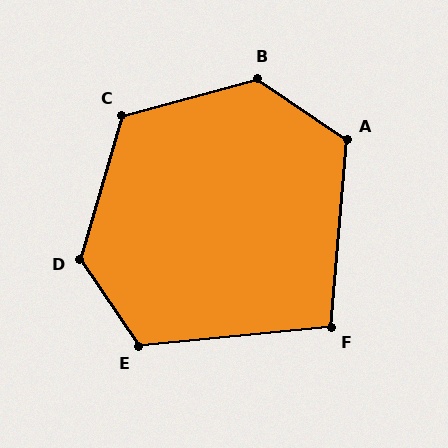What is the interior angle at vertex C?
Approximately 122 degrees (obtuse).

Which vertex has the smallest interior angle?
F, at approximately 100 degrees.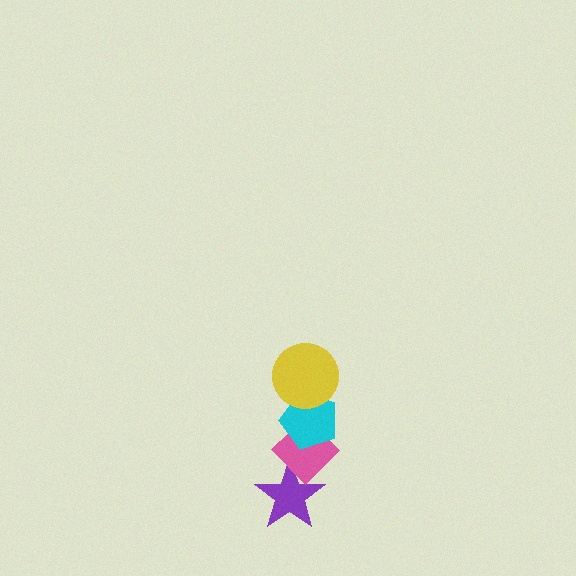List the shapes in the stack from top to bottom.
From top to bottom: the yellow circle, the cyan pentagon, the pink diamond, the purple star.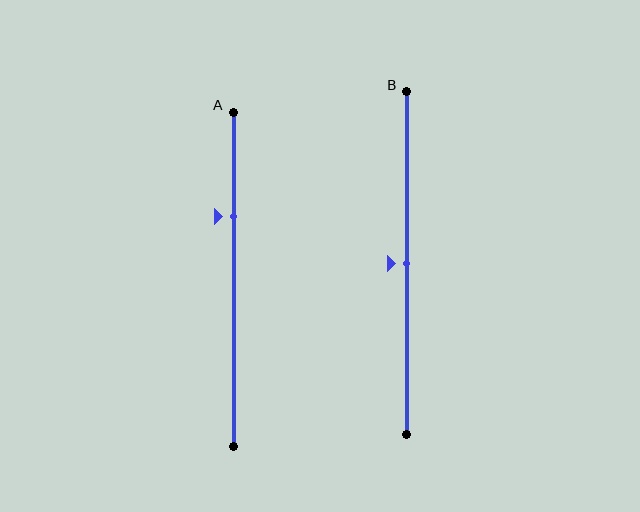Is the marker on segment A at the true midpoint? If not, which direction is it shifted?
No, the marker on segment A is shifted upward by about 19% of the segment length.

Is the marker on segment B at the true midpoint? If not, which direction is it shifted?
Yes, the marker on segment B is at the true midpoint.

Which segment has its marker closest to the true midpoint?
Segment B has its marker closest to the true midpoint.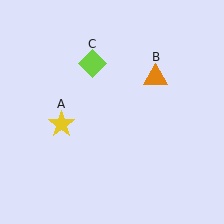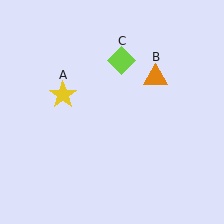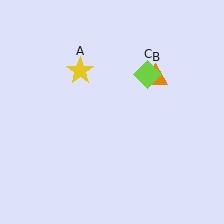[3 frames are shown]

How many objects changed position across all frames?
2 objects changed position: yellow star (object A), lime diamond (object C).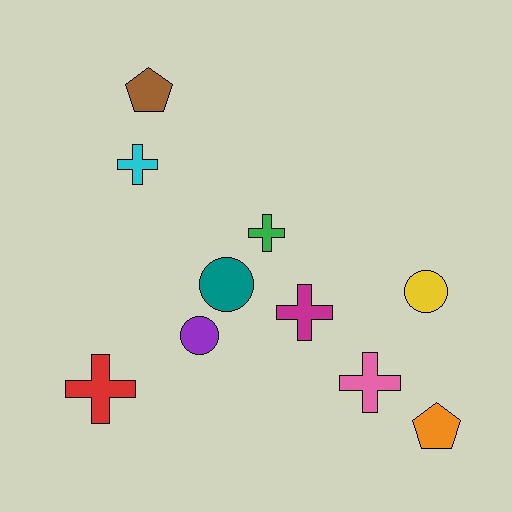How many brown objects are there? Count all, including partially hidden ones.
There is 1 brown object.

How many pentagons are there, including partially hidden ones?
There are 2 pentagons.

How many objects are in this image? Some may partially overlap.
There are 10 objects.